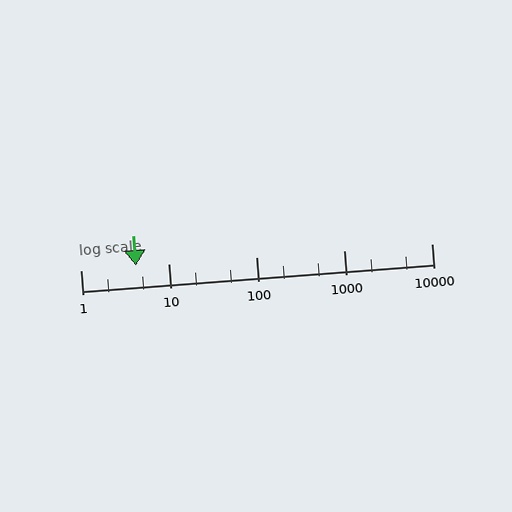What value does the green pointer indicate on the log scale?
The pointer indicates approximately 4.3.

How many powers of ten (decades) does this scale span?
The scale spans 4 decades, from 1 to 10000.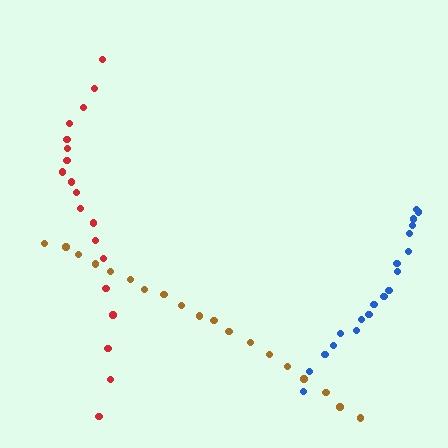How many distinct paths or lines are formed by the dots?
There are 3 distinct paths.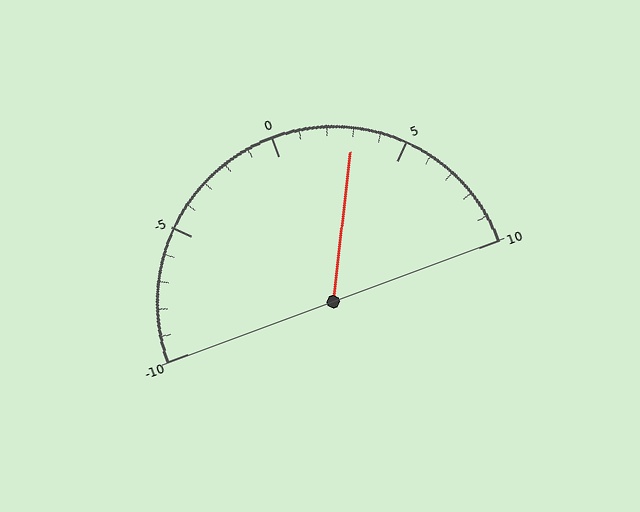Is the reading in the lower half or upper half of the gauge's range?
The reading is in the upper half of the range (-10 to 10).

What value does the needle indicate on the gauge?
The needle indicates approximately 3.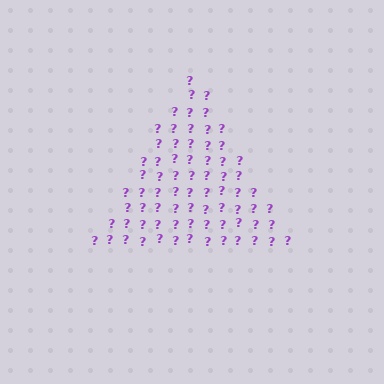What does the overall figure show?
The overall figure shows a triangle.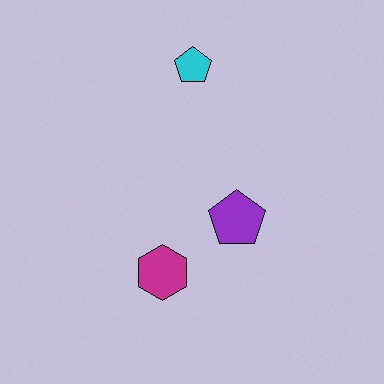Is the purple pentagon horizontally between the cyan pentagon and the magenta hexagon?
No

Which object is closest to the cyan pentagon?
The purple pentagon is closest to the cyan pentagon.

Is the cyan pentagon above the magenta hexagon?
Yes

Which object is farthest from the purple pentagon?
The cyan pentagon is farthest from the purple pentagon.